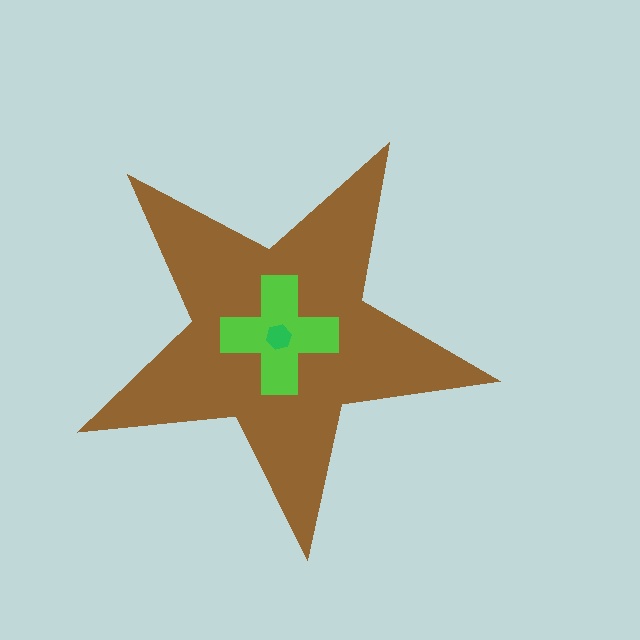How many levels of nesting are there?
3.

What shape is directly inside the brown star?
The lime cross.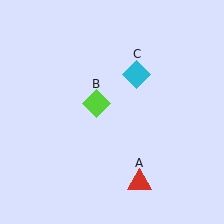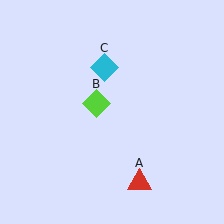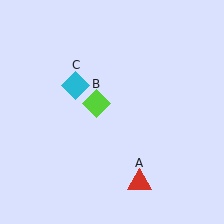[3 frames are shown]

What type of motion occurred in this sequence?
The cyan diamond (object C) rotated counterclockwise around the center of the scene.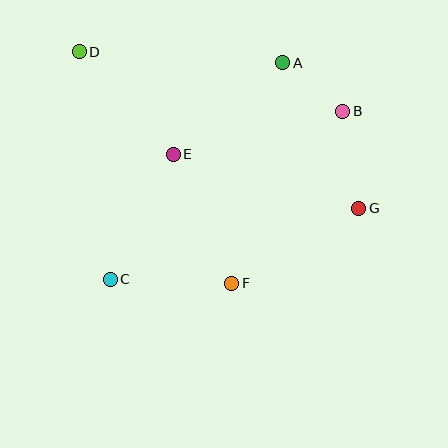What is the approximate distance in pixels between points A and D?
The distance between A and D is approximately 204 pixels.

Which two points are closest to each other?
Points A and B are closest to each other.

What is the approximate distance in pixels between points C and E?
The distance between C and E is approximately 140 pixels.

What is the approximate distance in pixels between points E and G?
The distance between E and G is approximately 194 pixels.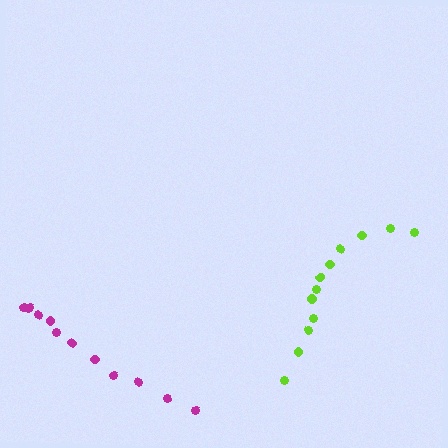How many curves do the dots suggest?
There are 2 distinct paths.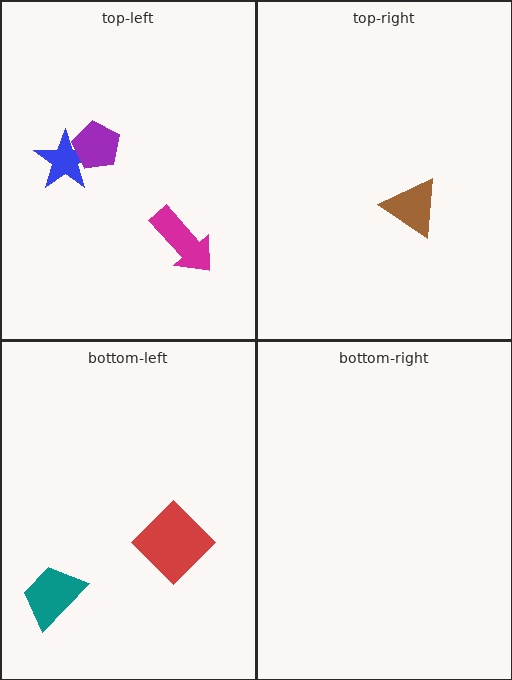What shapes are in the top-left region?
The magenta arrow, the blue star, the purple pentagon.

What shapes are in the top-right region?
The brown triangle.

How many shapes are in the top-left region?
3.